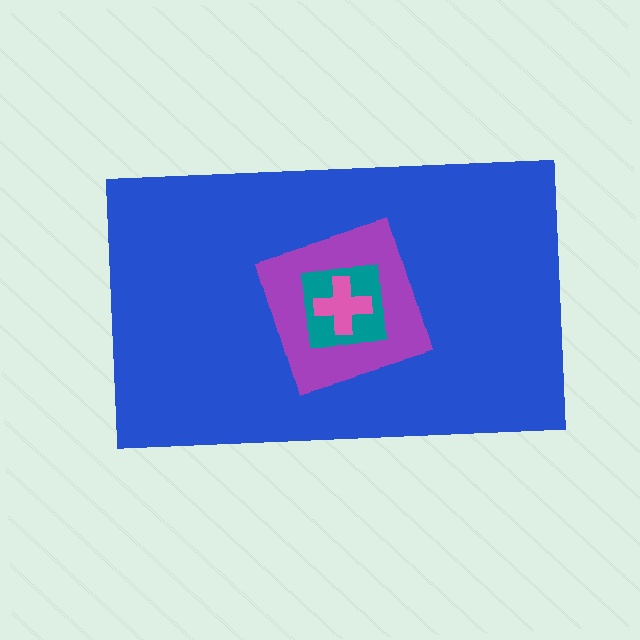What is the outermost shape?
The blue rectangle.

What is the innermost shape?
The pink cross.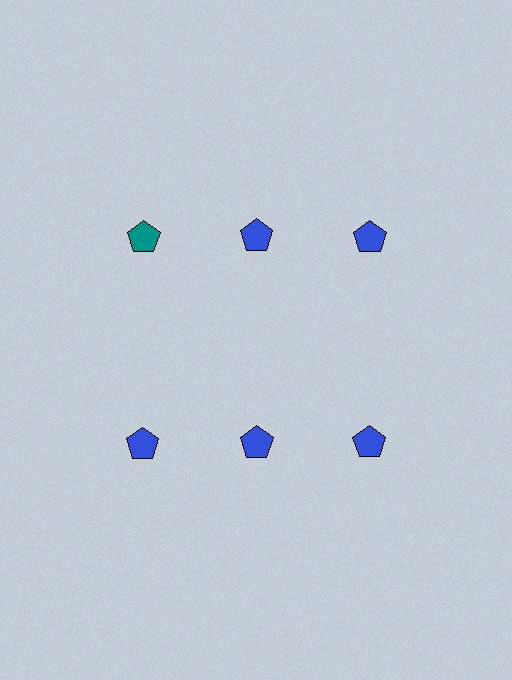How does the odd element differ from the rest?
It has a different color: teal instead of blue.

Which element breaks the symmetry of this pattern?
The teal pentagon in the top row, leftmost column breaks the symmetry. All other shapes are blue pentagons.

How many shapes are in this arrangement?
There are 6 shapes arranged in a grid pattern.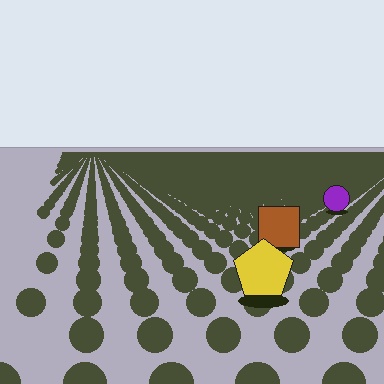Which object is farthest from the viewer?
The purple circle is farthest from the viewer. It appears smaller and the ground texture around it is denser.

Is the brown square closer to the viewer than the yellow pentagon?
No. The yellow pentagon is closer — you can tell from the texture gradient: the ground texture is coarser near it.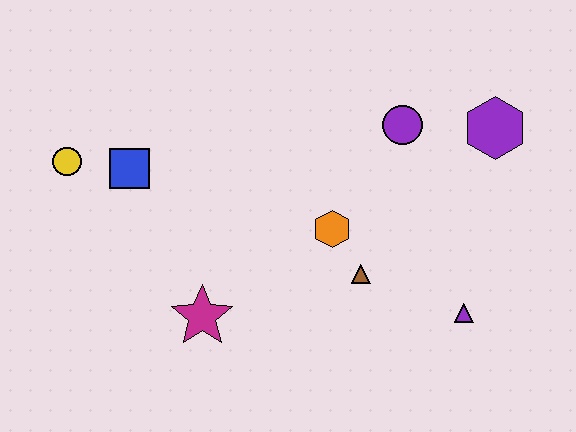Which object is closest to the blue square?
The yellow circle is closest to the blue square.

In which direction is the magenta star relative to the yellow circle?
The magenta star is below the yellow circle.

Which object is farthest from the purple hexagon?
The yellow circle is farthest from the purple hexagon.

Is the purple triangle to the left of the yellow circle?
No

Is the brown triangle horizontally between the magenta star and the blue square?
No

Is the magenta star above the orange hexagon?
No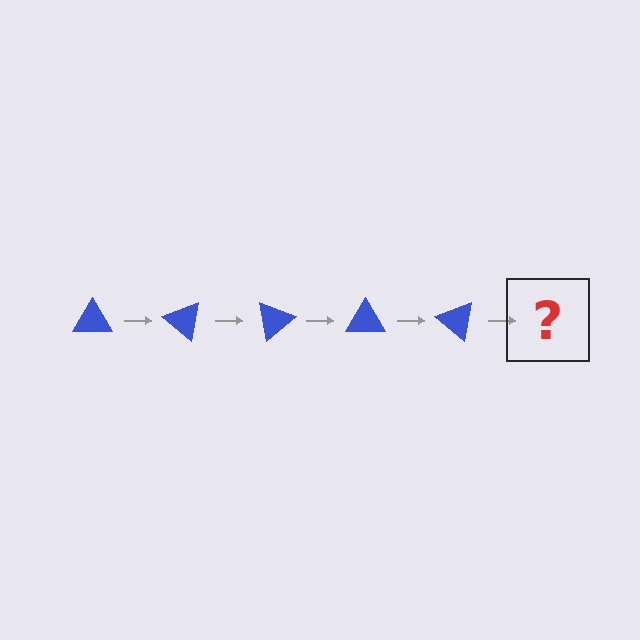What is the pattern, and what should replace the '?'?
The pattern is that the triangle rotates 40 degrees each step. The '?' should be a blue triangle rotated 200 degrees.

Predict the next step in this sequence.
The next step is a blue triangle rotated 200 degrees.